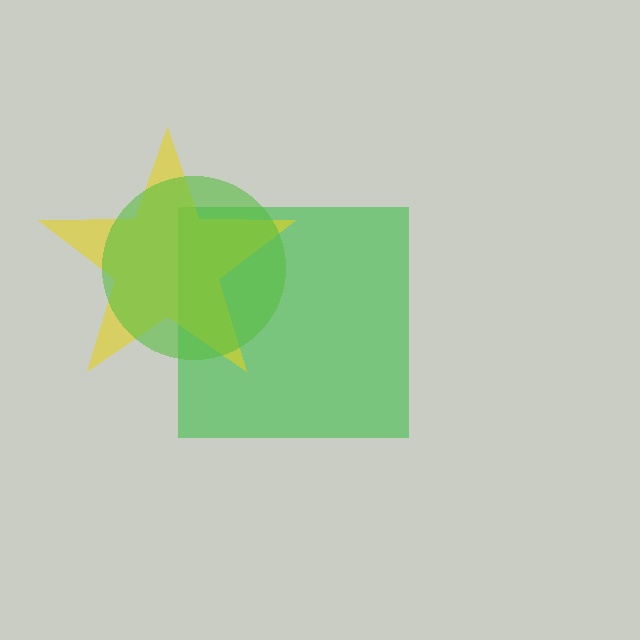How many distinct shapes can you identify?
There are 3 distinct shapes: a green square, a yellow star, a lime circle.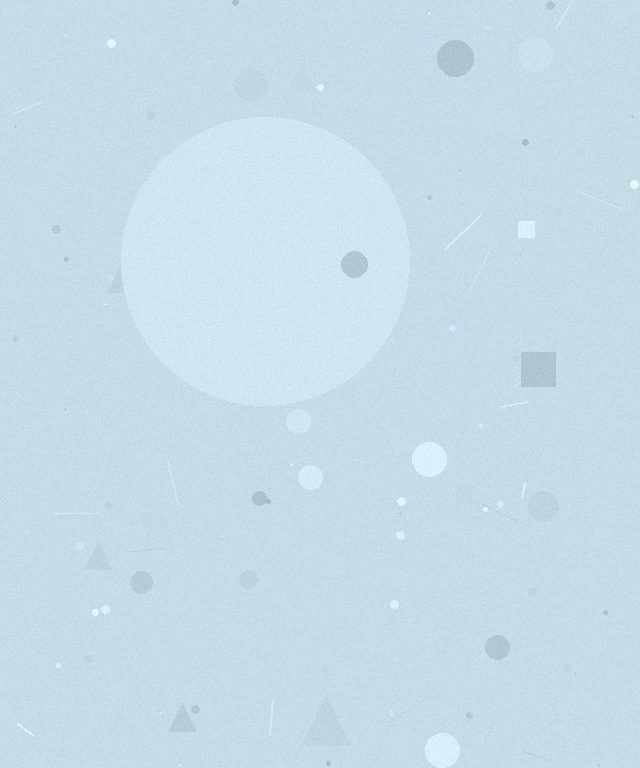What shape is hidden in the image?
A circle is hidden in the image.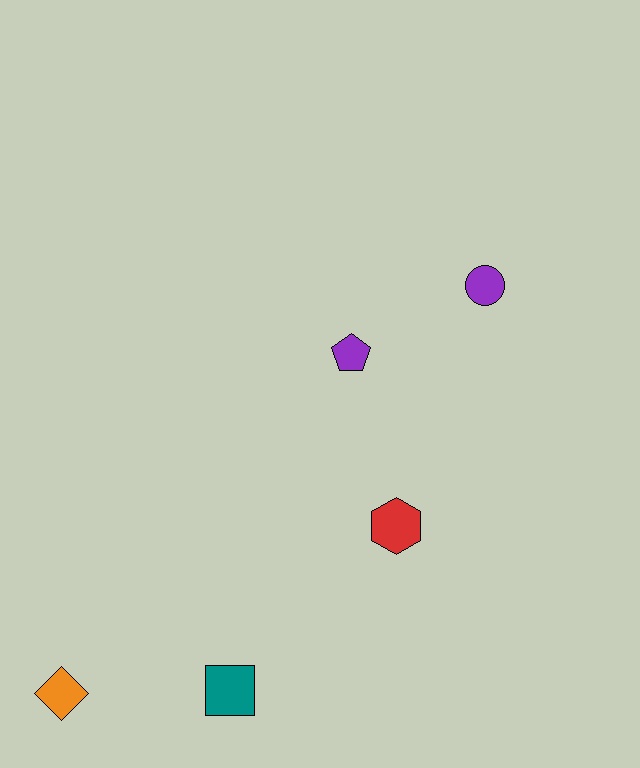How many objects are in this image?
There are 5 objects.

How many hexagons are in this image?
There is 1 hexagon.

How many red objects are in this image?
There is 1 red object.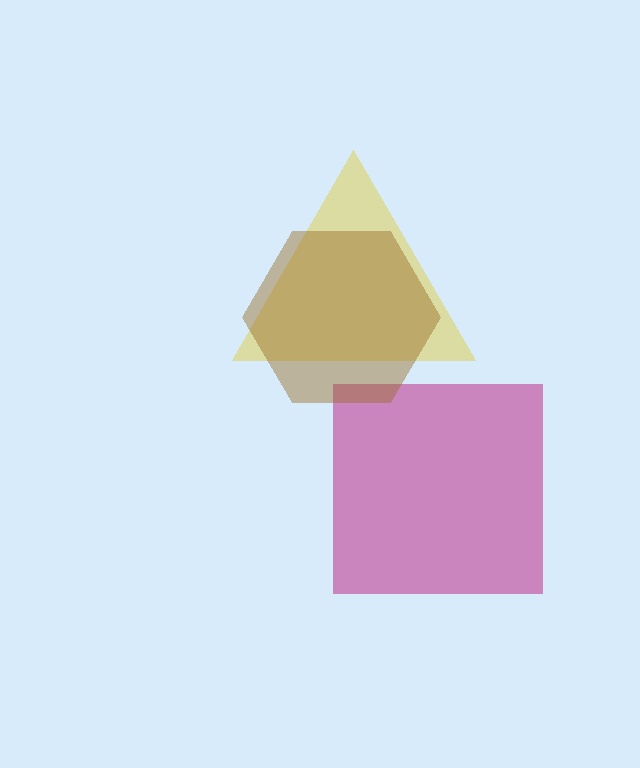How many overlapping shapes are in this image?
There are 3 overlapping shapes in the image.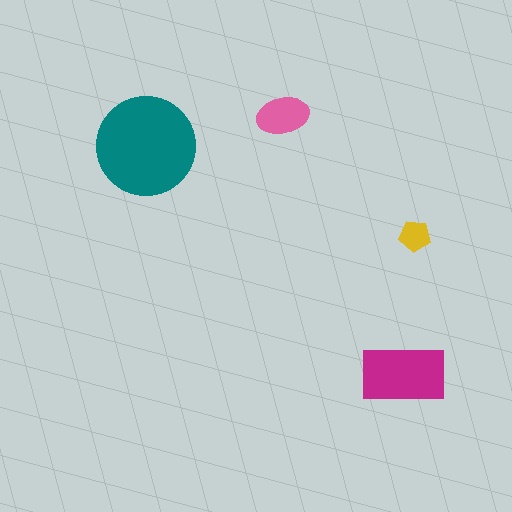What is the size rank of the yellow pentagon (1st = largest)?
4th.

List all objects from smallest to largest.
The yellow pentagon, the pink ellipse, the magenta rectangle, the teal circle.